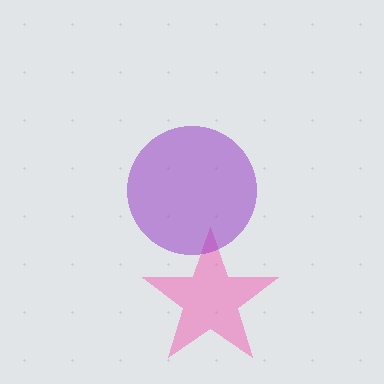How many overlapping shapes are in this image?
There are 2 overlapping shapes in the image.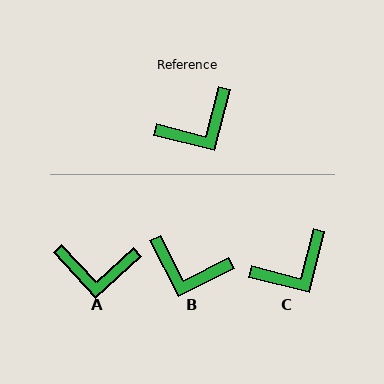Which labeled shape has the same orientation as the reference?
C.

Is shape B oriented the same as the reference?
No, it is off by about 49 degrees.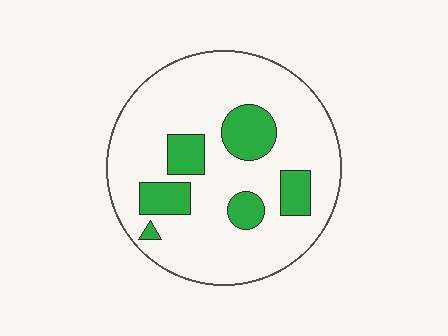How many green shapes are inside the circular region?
6.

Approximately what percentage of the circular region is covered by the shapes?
Approximately 20%.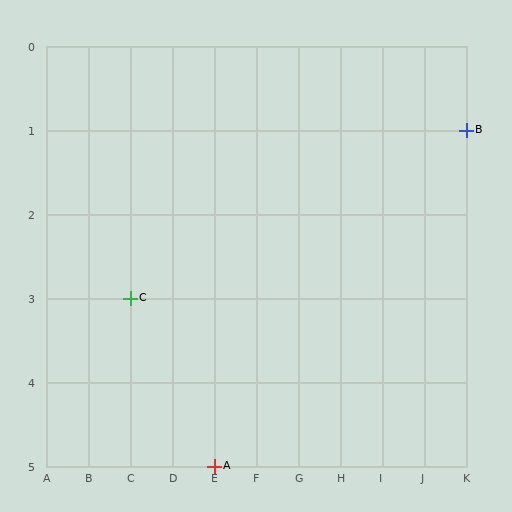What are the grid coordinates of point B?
Point B is at grid coordinates (K, 1).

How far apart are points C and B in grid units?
Points C and B are 8 columns and 2 rows apart (about 8.2 grid units diagonally).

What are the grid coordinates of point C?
Point C is at grid coordinates (C, 3).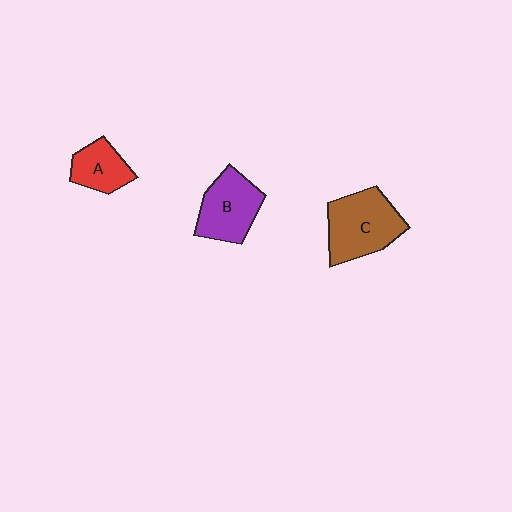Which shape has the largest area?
Shape C (brown).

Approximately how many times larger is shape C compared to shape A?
Approximately 1.8 times.